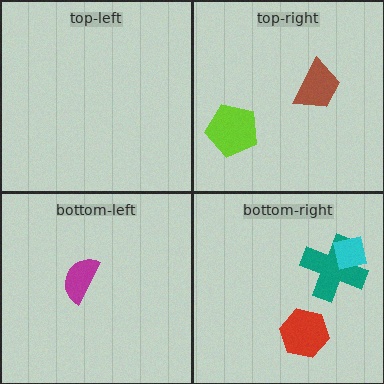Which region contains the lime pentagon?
The top-right region.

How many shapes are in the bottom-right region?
3.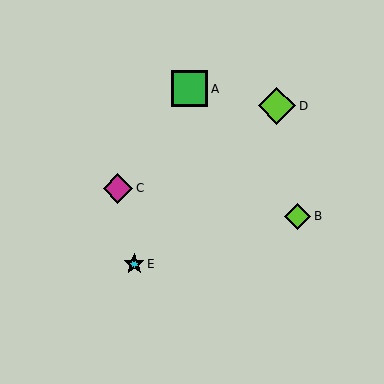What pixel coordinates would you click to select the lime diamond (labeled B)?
Click at (298, 216) to select the lime diamond B.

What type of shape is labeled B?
Shape B is a lime diamond.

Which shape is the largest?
The lime diamond (labeled D) is the largest.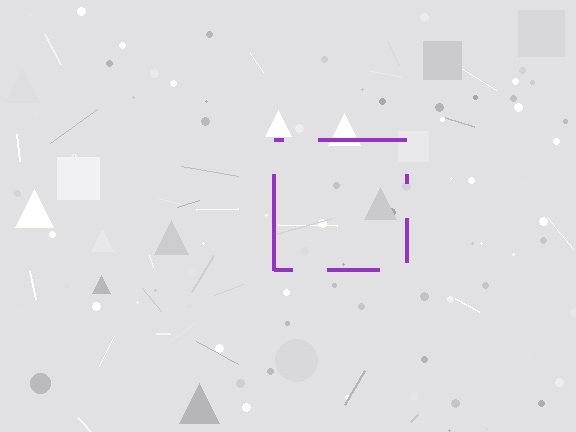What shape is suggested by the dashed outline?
The dashed outline suggests a square.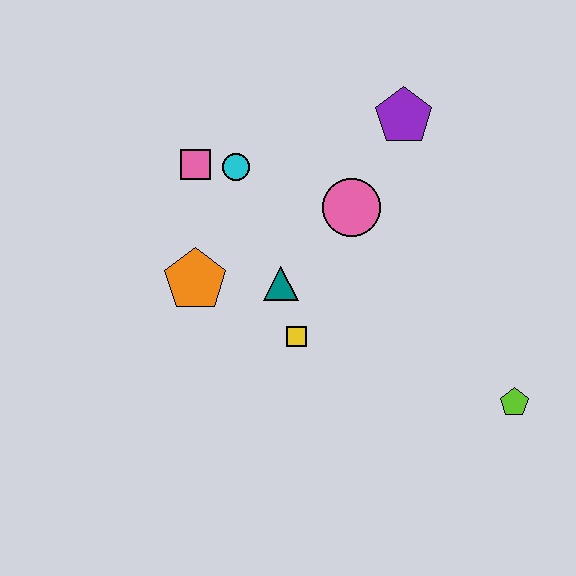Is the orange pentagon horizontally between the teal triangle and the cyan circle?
No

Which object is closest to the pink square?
The cyan circle is closest to the pink square.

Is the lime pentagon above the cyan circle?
No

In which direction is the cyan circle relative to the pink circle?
The cyan circle is to the left of the pink circle.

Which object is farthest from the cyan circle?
The lime pentagon is farthest from the cyan circle.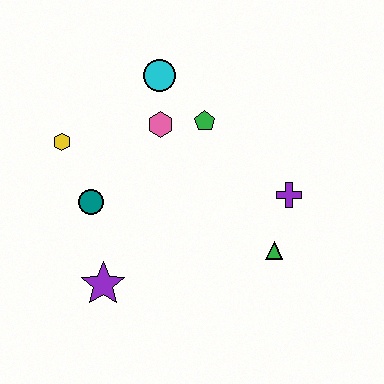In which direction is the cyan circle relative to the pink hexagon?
The cyan circle is above the pink hexagon.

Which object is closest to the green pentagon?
The pink hexagon is closest to the green pentagon.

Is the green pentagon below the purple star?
No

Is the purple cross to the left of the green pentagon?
No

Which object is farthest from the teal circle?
The purple cross is farthest from the teal circle.